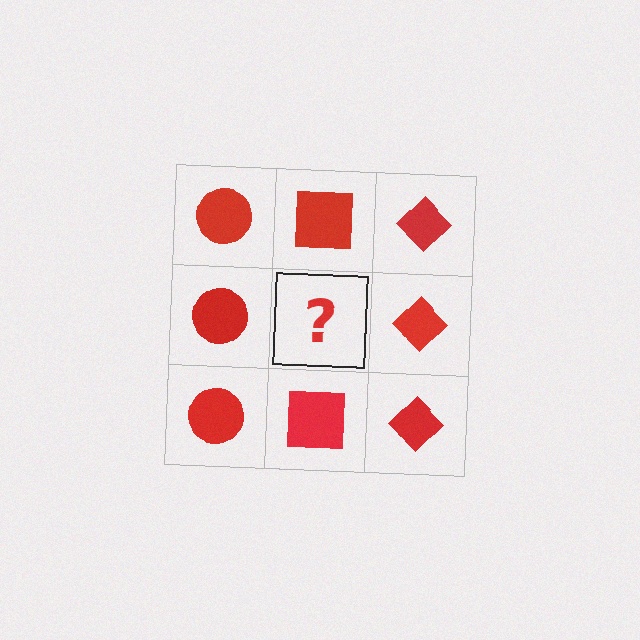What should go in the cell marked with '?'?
The missing cell should contain a red square.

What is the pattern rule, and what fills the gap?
The rule is that each column has a consistent shape. The gap should be filled with a red square.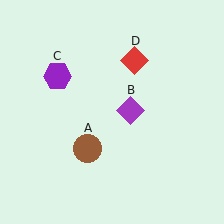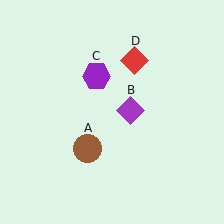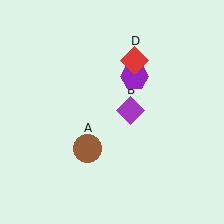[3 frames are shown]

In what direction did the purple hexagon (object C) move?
The purple hexagon (object C) moved right.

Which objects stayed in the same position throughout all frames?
Brown circle (object A) and purple diamond (object B) and red diamond (object D) remained stationary.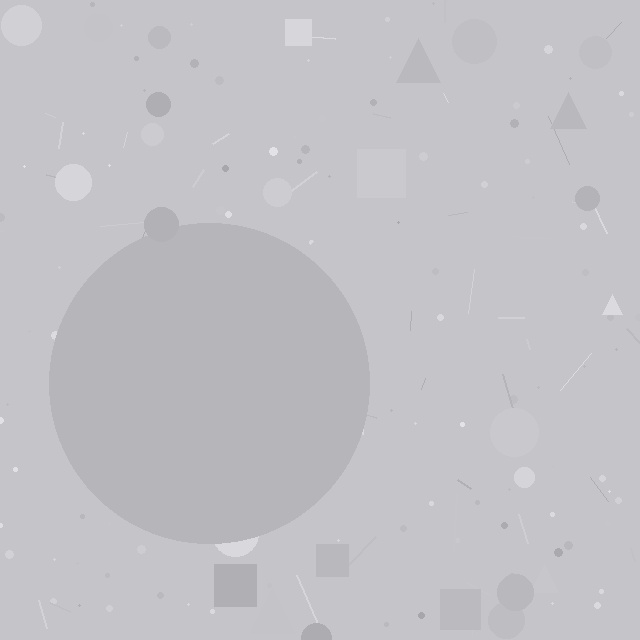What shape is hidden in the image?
A circle is hidden in the image.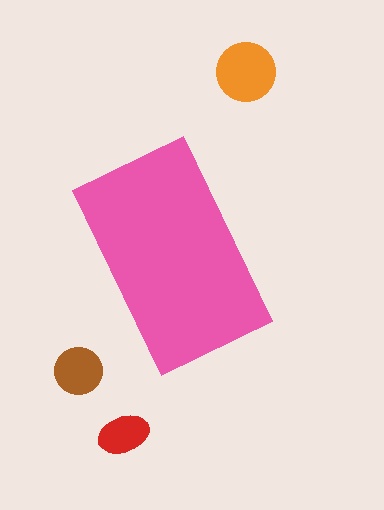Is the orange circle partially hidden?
No, the orange circle is fully visible.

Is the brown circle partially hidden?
No, the brown circle is fully visible.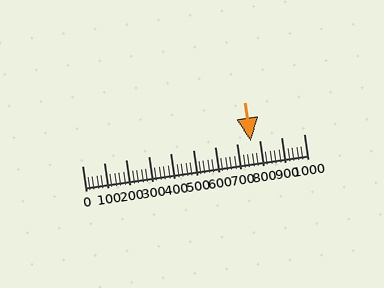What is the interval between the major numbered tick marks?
The major tick marks are spaced 100 units apart.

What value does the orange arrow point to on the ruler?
The orange arrow points to approximately 760.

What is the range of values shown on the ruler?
The ruler shows values from 0 to 1000.